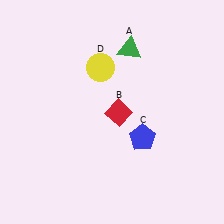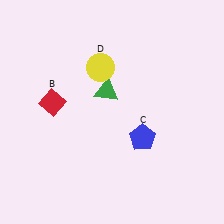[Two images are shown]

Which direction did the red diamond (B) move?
The red diamond (B) moved left.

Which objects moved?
The objects that moved are: the green triangle (A), the red diamond (B).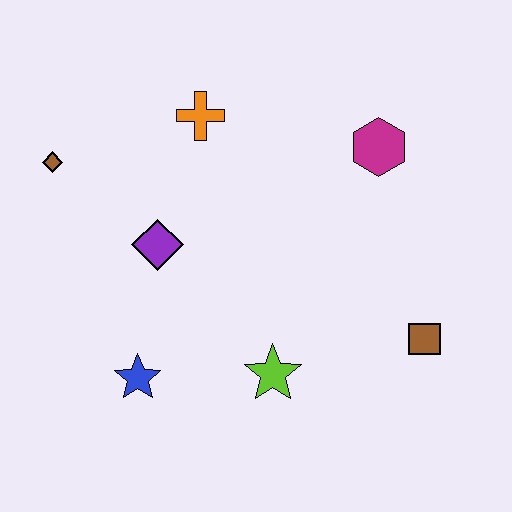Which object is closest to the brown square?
The lime star is closest to the brown square.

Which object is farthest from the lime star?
The brown diamond is farthest from the lime star.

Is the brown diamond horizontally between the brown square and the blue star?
No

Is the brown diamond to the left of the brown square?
Yes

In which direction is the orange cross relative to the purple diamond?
The orange cross is above the purple diamond.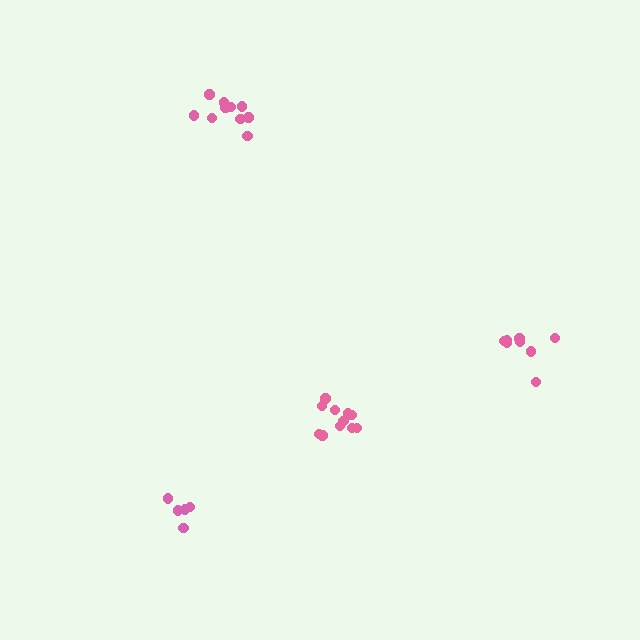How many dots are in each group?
Group 1: 11 dots, Group 2: 5 dots, Group 3: 8 dots, Group 4: 11 dots (35 total).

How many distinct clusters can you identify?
There are 4 distinct clusters.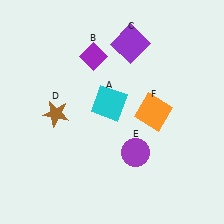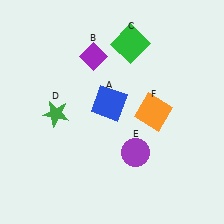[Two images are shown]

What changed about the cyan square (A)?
In Image 1, A is cyan. In Image 2, it changed to blue.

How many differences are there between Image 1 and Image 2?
There are 3 differences between the two images.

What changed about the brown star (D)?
In Image 1, D is brown. In Image 2, it changed to green.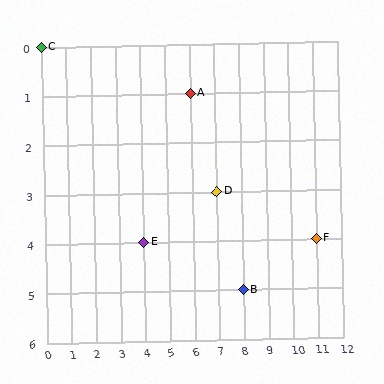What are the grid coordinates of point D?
Point D is at grid coordinates (7, 3).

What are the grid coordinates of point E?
Point E is at grid coordinates (4, 4).